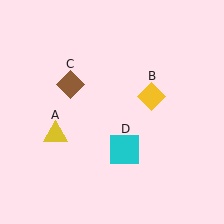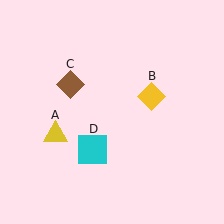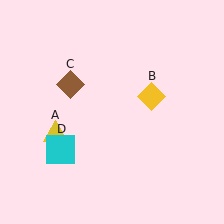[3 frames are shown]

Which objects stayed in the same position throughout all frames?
Yellow triangle (object A) and yellow diamond (object B) and brown diamond (object C) remained stationary.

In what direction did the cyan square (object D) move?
The cyan square (object D) moved left.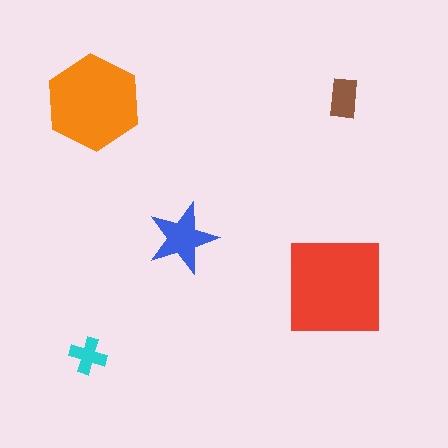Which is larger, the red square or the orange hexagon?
The red square.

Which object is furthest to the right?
The brown rectangle is rightmost.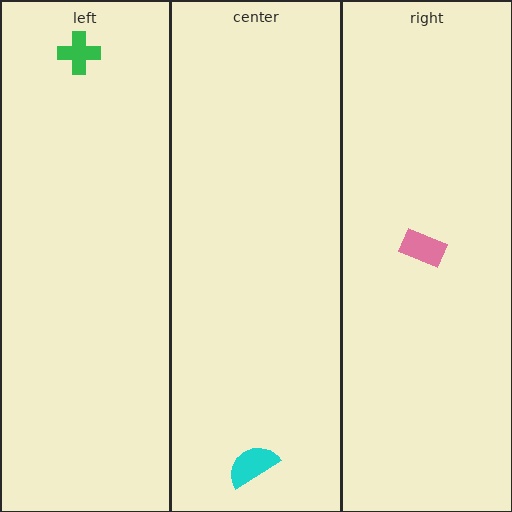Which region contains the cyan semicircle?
The center region.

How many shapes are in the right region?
1.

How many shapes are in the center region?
1.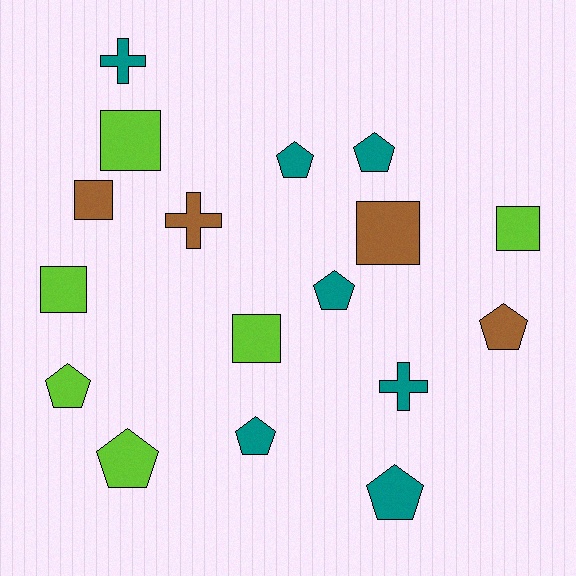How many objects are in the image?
There are 17 objects.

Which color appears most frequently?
Teal, with 7 objects.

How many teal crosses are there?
There are 2 teal crosses.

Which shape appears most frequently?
Pentagon, with 8 objects.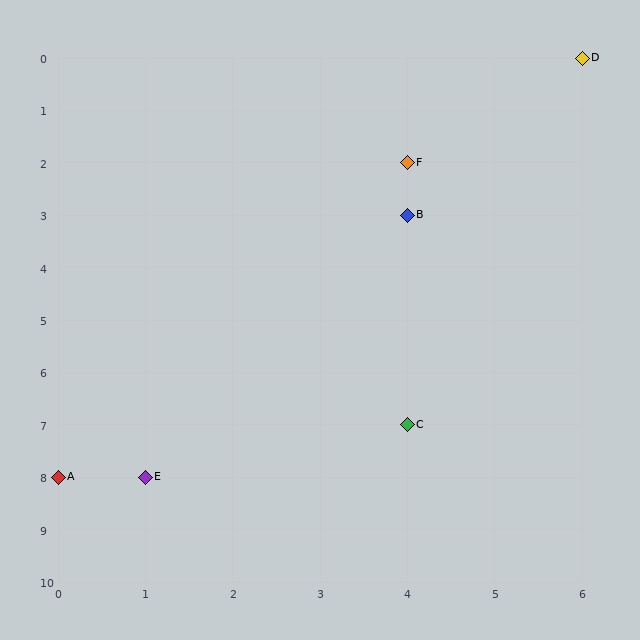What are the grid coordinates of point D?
Point D is at grid coordinates (6, 0).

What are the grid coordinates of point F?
Point F is at grid coordinates (4, 2).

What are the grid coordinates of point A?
Point A is at grid coordinates (0, 8).